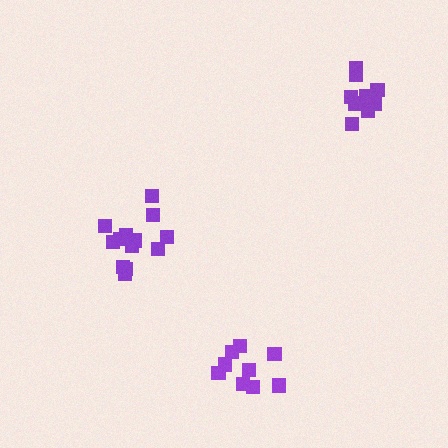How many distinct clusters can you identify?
There are 3 distinct clusters.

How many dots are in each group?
Group 1: 9 dots, Group 2: 13 dots, Group 3: 10 dots (32 total).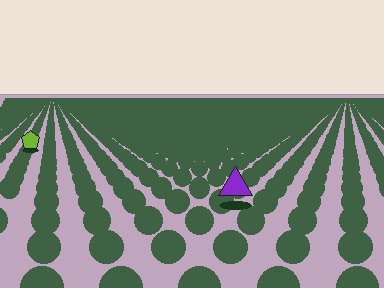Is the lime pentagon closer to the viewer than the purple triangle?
No. The purple triangle is closer — you can tell from the texture gradient: the ground texture is coarser near it.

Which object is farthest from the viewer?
The lime pentagon is farthest from the viewer. It appears smaller and the ground texture around it is denser.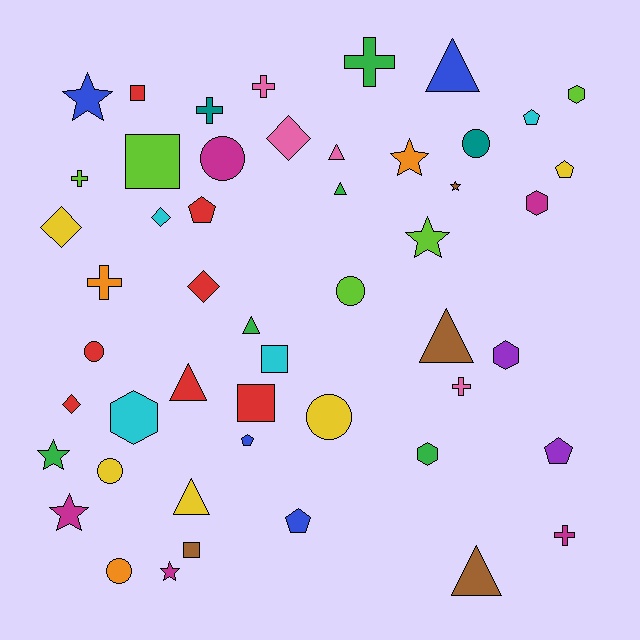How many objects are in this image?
There are 50 objects.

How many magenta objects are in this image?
There are 5 magenta objects.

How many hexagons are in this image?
There are 5 hexagons.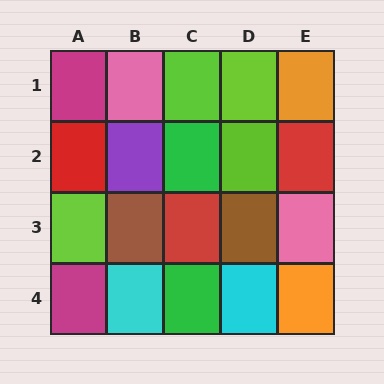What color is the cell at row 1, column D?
Lime.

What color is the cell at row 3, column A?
Lime.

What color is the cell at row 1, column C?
Lime.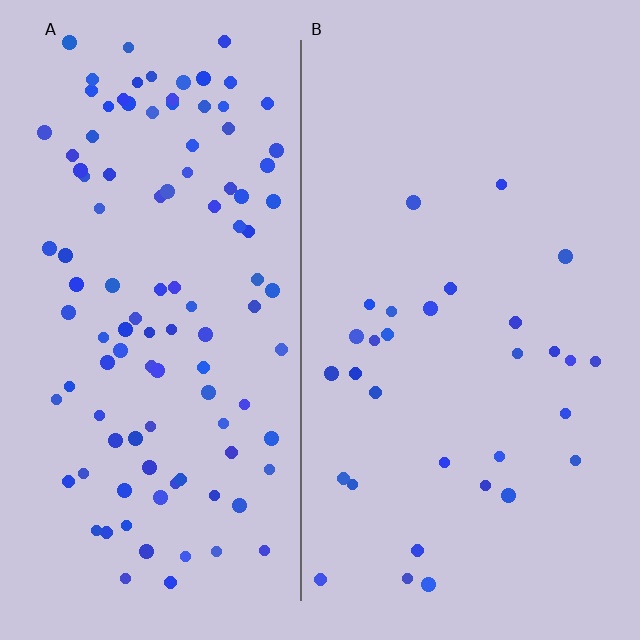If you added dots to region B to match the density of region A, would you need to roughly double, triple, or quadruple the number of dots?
Approximately quadruple.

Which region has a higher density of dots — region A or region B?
A (the left).